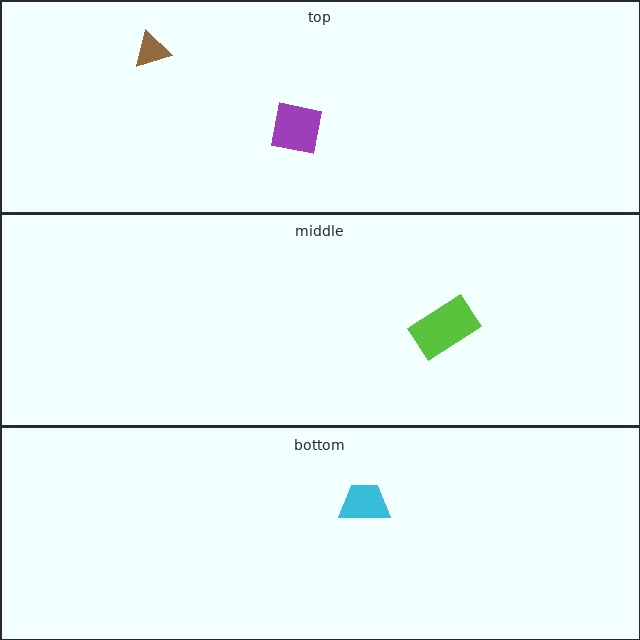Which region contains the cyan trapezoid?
The bottom region.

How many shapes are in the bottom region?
1.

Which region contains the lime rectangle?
The middle region.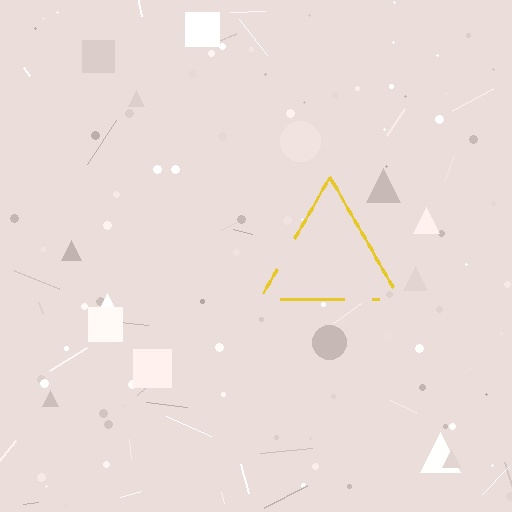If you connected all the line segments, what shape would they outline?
They would outline a triangle.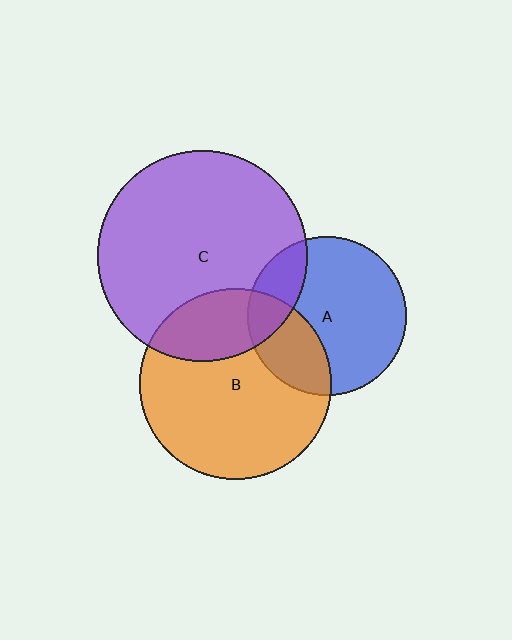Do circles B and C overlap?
Yes.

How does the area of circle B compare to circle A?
Approximately 1.5 times.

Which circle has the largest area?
Circle C (purple).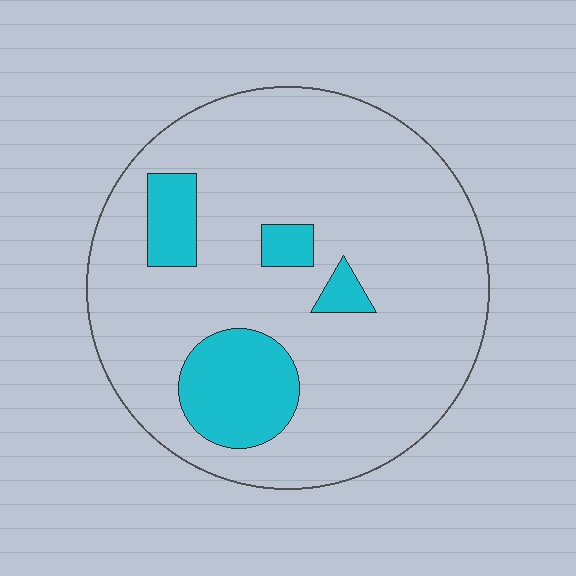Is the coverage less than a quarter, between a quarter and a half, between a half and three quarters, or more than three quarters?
Less than a quarter.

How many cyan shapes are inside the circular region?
4.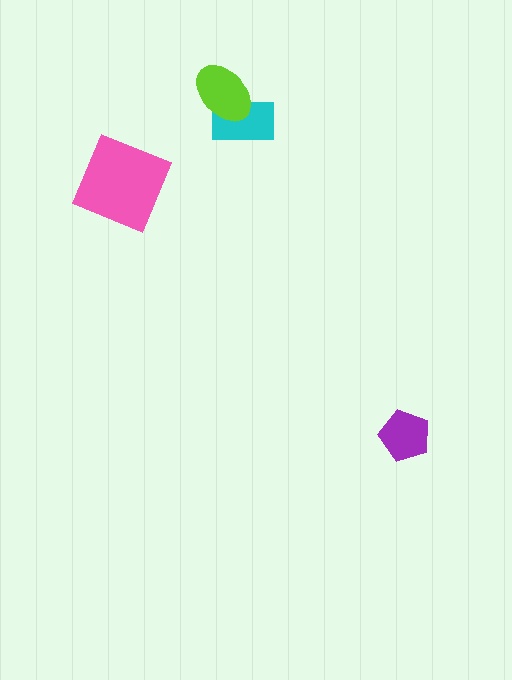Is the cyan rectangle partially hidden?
Yes, it is partially covered by another shape.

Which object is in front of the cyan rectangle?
The lime ellipse is in front of the cyan rectangle.